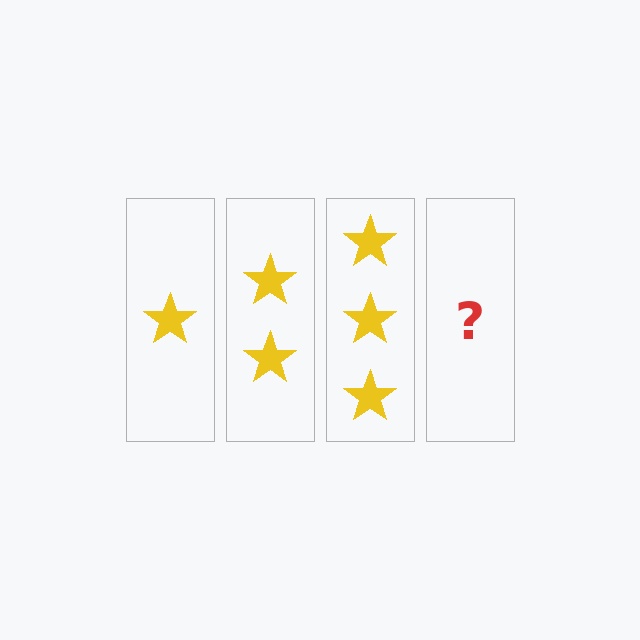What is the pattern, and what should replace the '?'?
The pattern is that each step adds one more star. The '?' should be 4 stars.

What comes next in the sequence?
The next element should be 4 stars.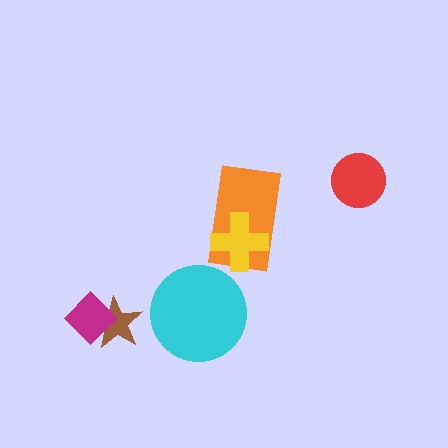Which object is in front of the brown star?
The magenta diamond is in front of the brown star.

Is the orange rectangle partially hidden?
Yes, it is partially covered by another shape.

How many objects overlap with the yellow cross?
1 object overlaps with the yellow cross.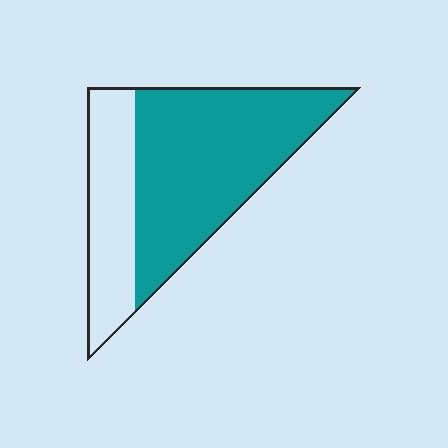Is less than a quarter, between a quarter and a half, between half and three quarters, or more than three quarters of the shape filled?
Between half and three quarters.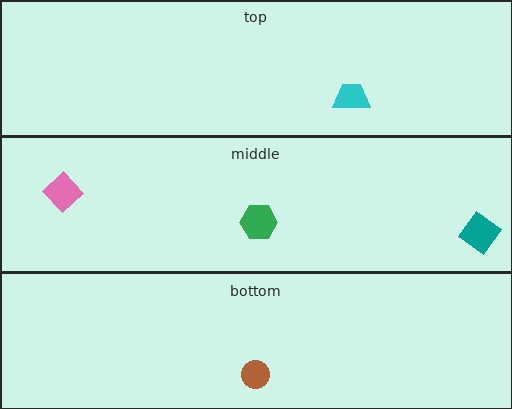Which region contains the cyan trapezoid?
The top region.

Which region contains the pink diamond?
The middle region.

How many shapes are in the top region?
1.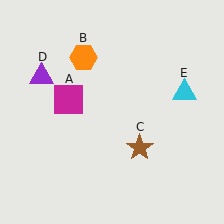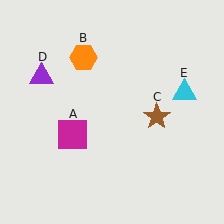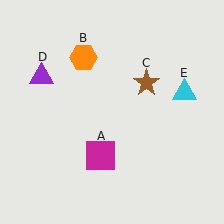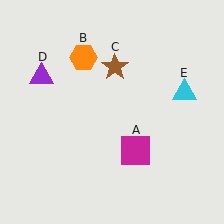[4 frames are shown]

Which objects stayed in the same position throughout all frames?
Orange hexagon (object B) and purple triangle (object D) and cyan triangle (object E) remained stationary.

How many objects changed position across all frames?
2 objects changed position: magenta square (object A), brown star (object C).